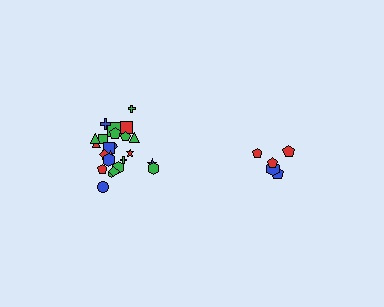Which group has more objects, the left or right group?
The left group.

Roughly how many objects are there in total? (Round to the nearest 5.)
Roughly 30 objects in total.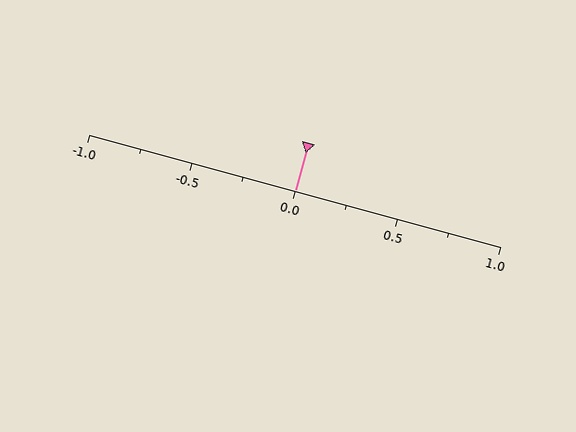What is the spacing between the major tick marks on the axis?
The major ticks are spaced 0.5 apart.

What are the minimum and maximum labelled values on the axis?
The axis runs from -1.0 to 1.0.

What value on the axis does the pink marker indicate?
The marker indicates approximately 0.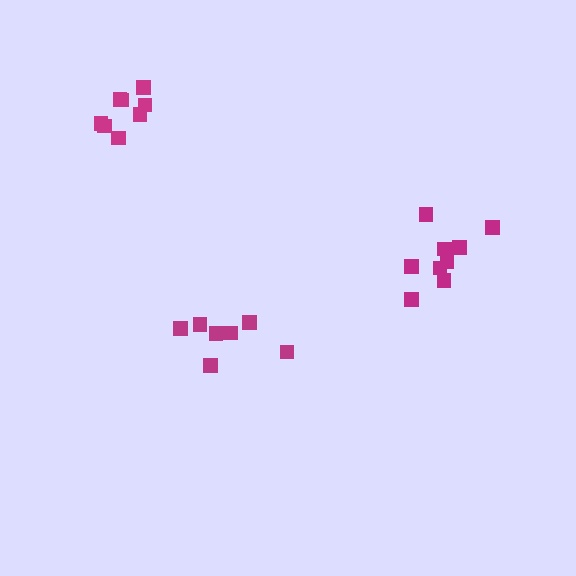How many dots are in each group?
Group 1: 7 dots, Group 2: 9 dots, Group 3: 8 dots (24 total).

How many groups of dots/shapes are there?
There are 3 groups.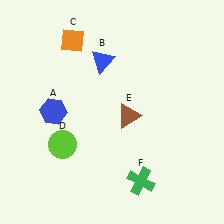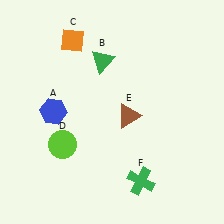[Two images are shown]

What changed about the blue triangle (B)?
In Image 1, B is blue. In Image 2, it changed to green.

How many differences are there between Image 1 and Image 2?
There is 1 difference between the two images.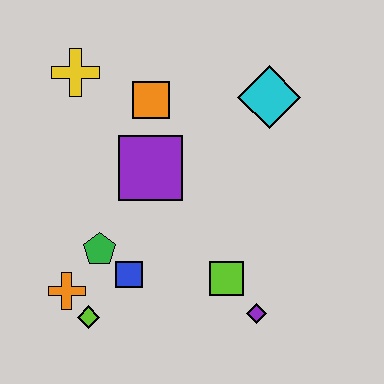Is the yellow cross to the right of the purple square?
No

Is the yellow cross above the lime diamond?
Yes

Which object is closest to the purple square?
The orange square is closest to the purple square.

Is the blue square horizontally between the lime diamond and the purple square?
Yes